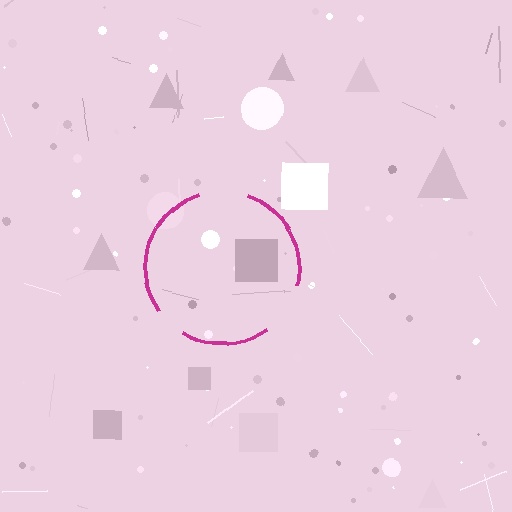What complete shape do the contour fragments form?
The contour fragments form a circle.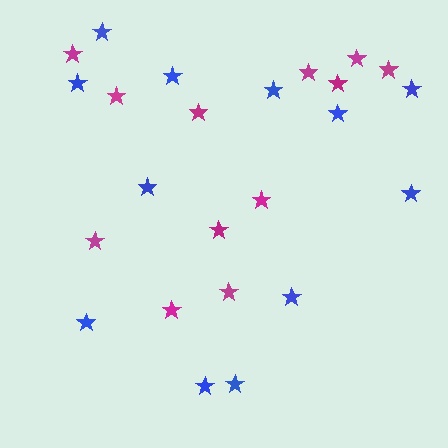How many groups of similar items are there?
There are 2 groups: one group of magenta stars (12) and one group of blue stars (12).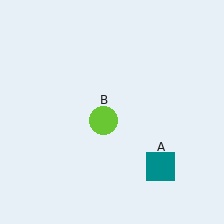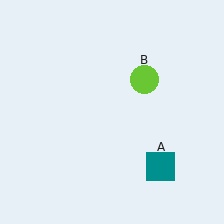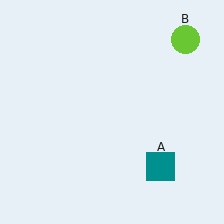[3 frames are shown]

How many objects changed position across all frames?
1 object changed position: lime circle (object B).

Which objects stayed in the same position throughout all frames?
Teal square (object A) remained stationary.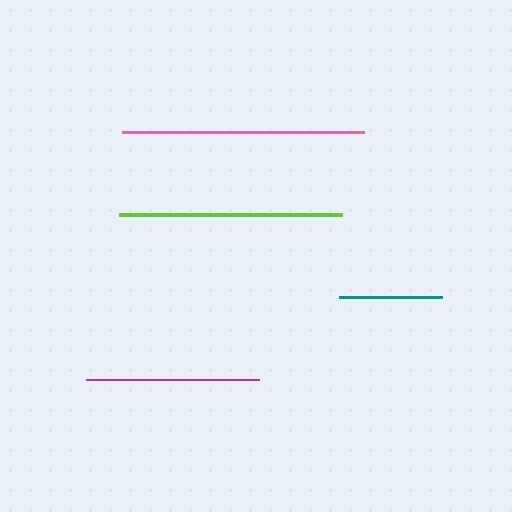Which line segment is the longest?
The pink line is the longest at approximately 242 pixels.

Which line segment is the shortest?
The teal line is the shortest at approximately 103 pixels.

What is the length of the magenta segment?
The magenta segment is approximately 173 pixels long.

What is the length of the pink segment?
The pink segment is approximately 242 pixels long.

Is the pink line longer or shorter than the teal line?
The pink line is longer than the teal line.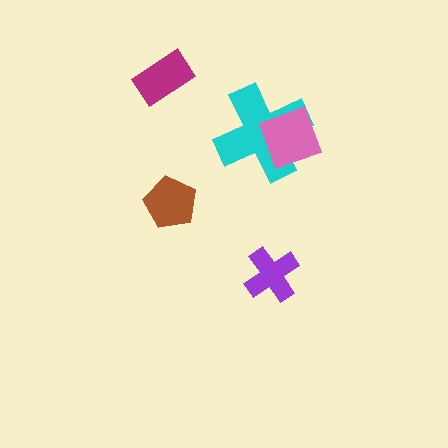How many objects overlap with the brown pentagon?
0 objects overlap with the brown pentagon.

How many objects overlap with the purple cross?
0 objects overlap with the purple cross.